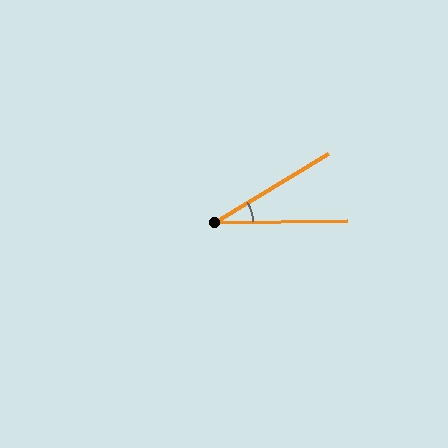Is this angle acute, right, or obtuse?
It is acute.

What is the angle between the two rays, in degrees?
Approximately 30 degrees.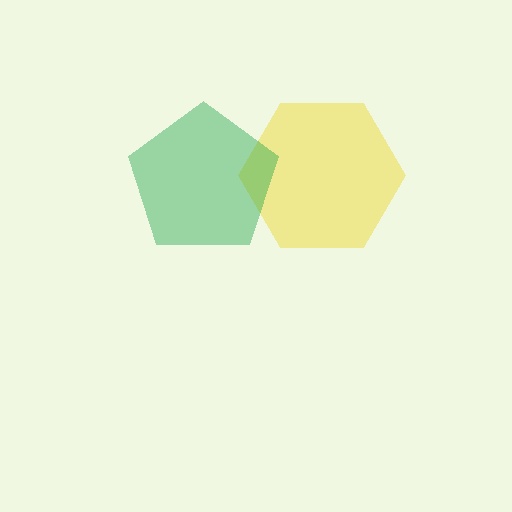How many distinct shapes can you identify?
There are 2 distinct shapes: a yellow hexagon, a green pentagon.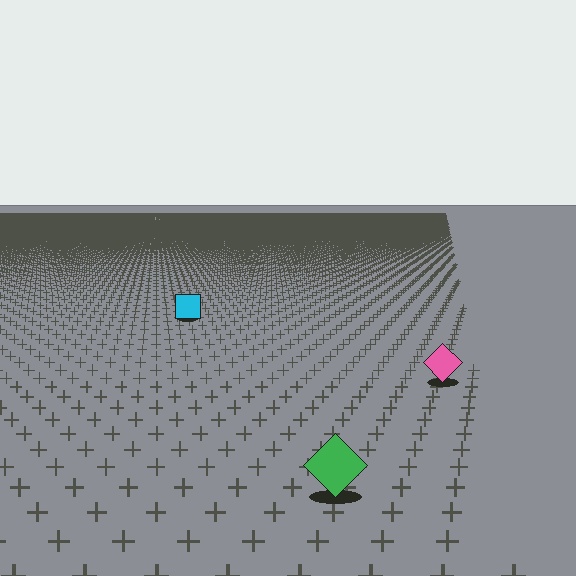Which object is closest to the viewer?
The green diamond is closest. The texture marks near it are larger and more spread out.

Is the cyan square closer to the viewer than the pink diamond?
No. The pink diamond is closer — you can tell from the texture gradient: the ground texture is coarser near it.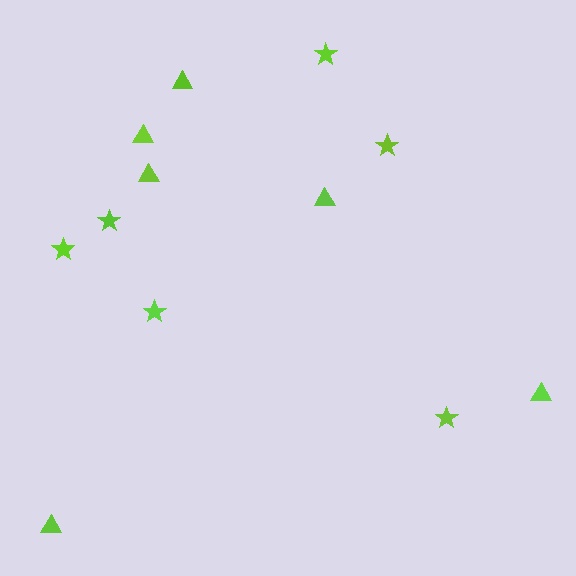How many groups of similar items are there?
There are 2 groups: one group of stars (6) and one group of triangles (6).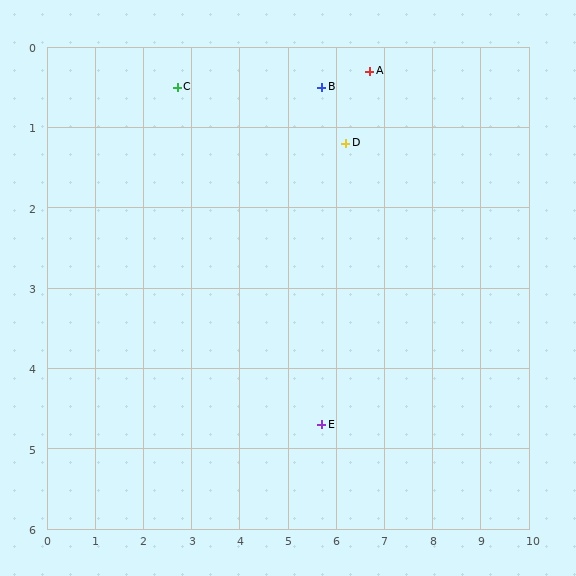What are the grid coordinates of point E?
Point E is at approximately (5.7, 4.7).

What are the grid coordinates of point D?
Point D is at approximately (6.2, 1.2).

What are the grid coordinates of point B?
Point B is at approximately (5.7, 0.5).